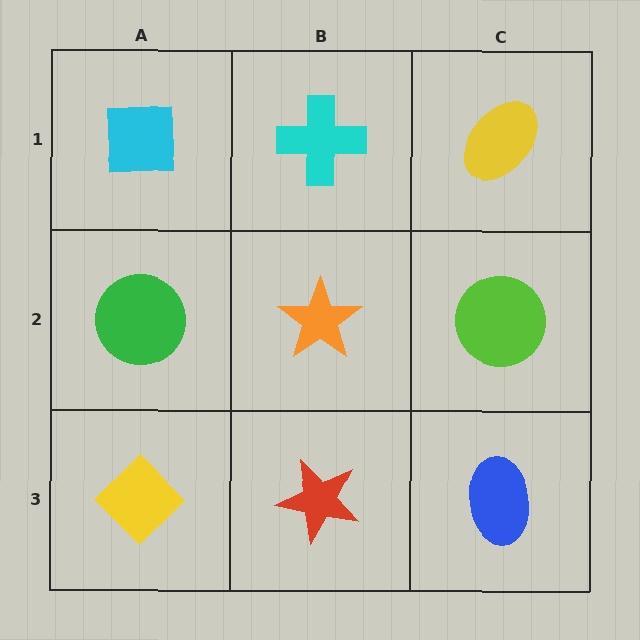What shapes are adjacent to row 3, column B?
An orange star (row 2, column B), a yellow diamond (row 3, column A), a blue ellipse (row 3, column C).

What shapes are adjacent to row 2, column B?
A cyan cross (row 1, column B), a red star (row 3, column B), a green circle (row 2, column A), a lime circle (row 2, column C).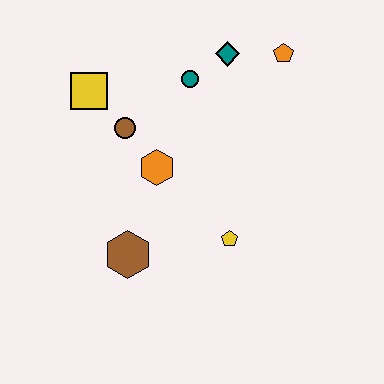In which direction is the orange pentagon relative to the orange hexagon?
The orange pentagon is to the right of the orange hexagon.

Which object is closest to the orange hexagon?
The brown circle is closest to the orange hexagon.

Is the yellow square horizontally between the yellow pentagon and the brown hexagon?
No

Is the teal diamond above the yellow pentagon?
Yes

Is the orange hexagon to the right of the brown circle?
Yes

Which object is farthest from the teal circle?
The brown hexagon is farthest from the teal circle.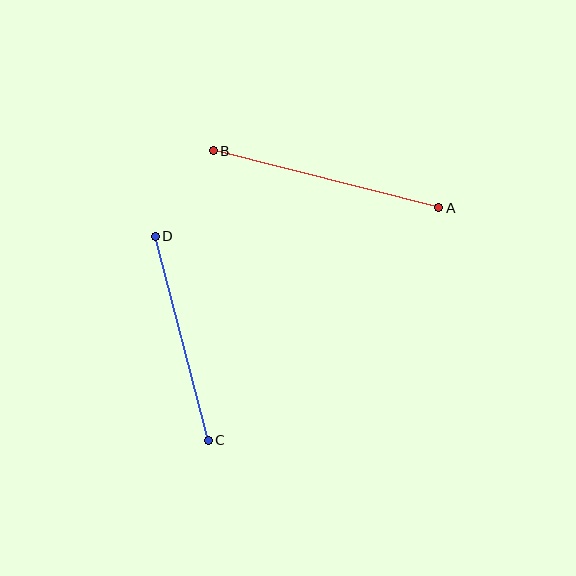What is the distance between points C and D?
The distance is approximately 210 pixels.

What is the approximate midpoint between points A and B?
The midpoint is at approximately (326, 179) pixels.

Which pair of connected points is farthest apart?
Points A and B are farthest apart.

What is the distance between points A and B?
The distance is approximately 233 pixels.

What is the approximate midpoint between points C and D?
The midpoint is at approximately (182, 338) pixels.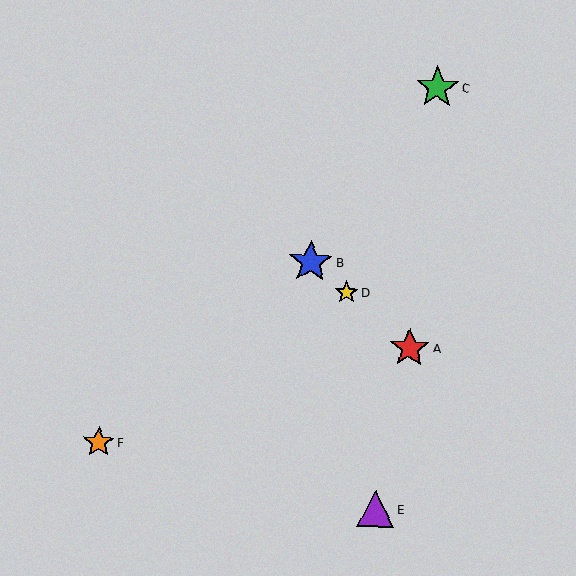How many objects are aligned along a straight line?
3 objects (A, B, D) are aligned along a straight line.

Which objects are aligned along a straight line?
Objects A, B, D are aligned along a straight line.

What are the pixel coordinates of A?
Object A is at (410, 348).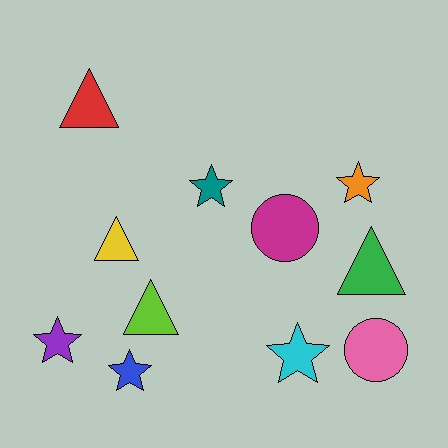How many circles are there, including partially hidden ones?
There are 2 circles.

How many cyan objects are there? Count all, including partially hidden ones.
There is 1 cyan object.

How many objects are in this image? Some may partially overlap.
There are 11 objects.